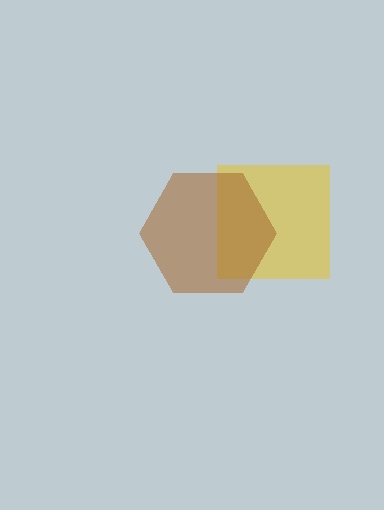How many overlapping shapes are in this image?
There are 2 overlapping shapes in the image.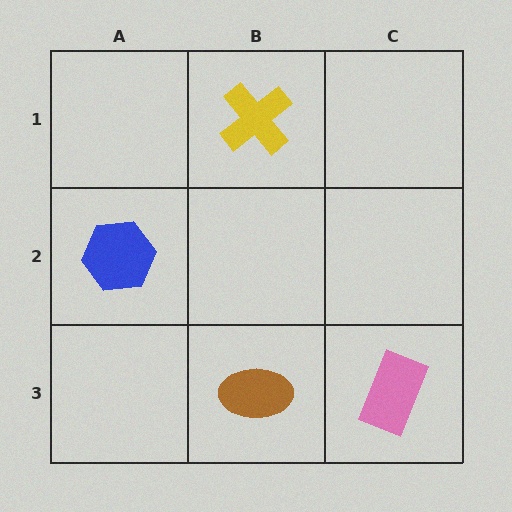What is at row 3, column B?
A brown ellipse.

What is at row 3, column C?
A pink rectangle.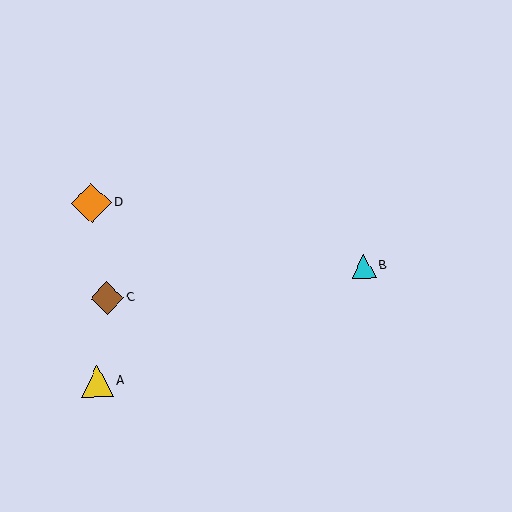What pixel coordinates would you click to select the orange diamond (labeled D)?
Click at (91, 203) to select the orange diamond D.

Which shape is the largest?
The orange diamond (labeled D) is the largest.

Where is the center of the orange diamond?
The center of the orange diamond is at (91, 203).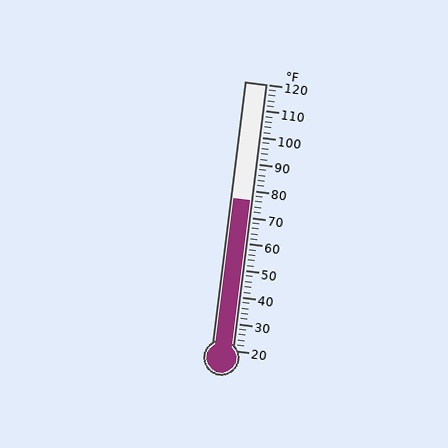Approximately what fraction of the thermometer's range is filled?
The thermometer is filled to approximately 55% of its range.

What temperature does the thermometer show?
The thermometer shows approximately 76°F.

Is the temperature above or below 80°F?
The temperature is below 80°F.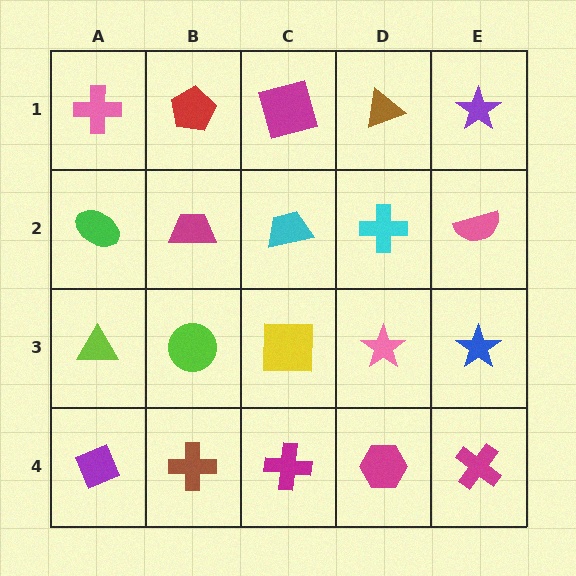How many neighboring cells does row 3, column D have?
4.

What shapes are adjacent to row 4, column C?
A yellow square (row 3, column C), a brown cross (row 4, column B), a magenta hexagon (row 4, column D).